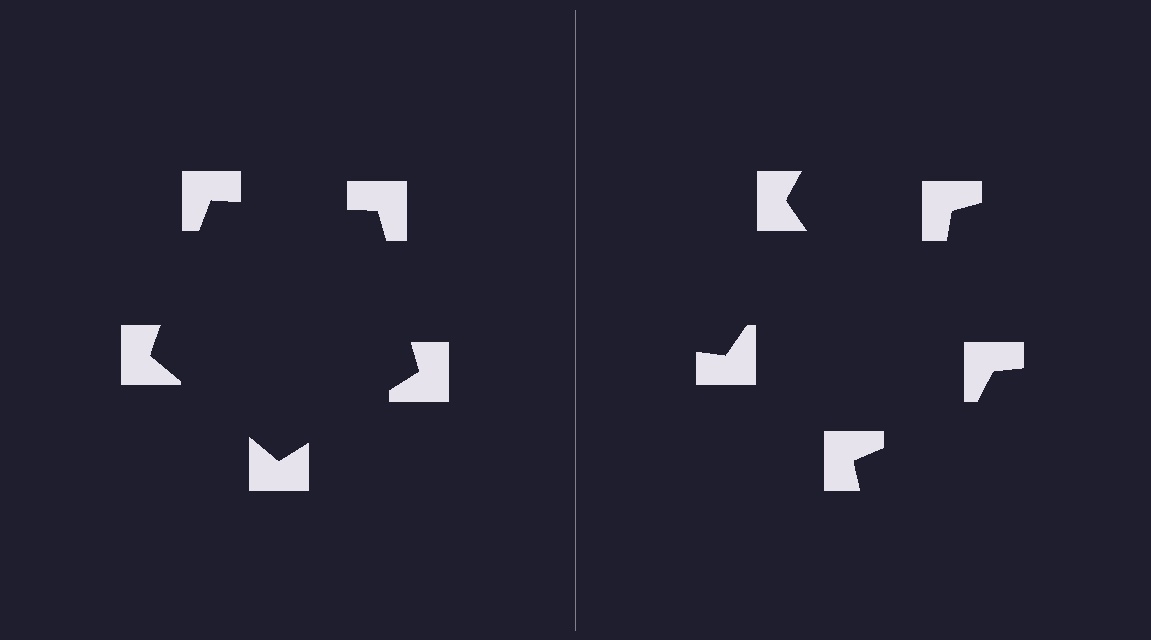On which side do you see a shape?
An illusory pentagon appears on the left side. On the right side the wedge cuts are rotated, so no coherent shape forms.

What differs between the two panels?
The notched squares are positioned identically on both sides; only the wedge orientations differ. On the left they align to a pentagon; on the right they are misaligned.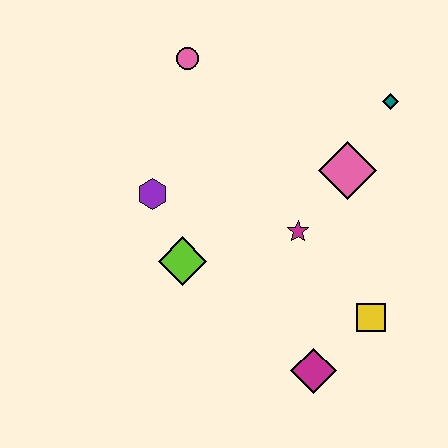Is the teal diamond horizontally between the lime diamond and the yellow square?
No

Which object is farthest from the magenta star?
The pink circle is farthest from the magenta star.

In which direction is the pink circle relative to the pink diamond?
The pink circle is to the left of the pink diamond.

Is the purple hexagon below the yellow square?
No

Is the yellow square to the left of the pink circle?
No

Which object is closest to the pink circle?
The purple hexagon is closest to the pink circle.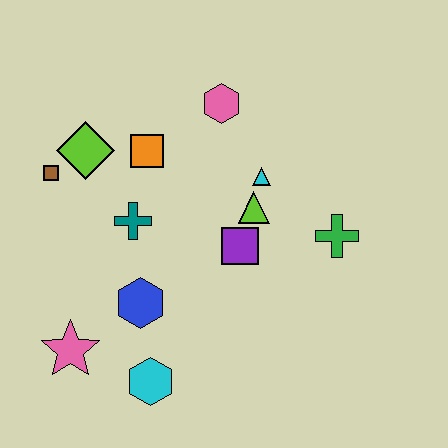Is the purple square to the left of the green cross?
Yes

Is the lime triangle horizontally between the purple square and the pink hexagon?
No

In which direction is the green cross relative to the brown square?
The green cross is to the right of the brown square.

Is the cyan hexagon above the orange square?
No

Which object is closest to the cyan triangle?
The lime triangle is closest to the cyan triangle.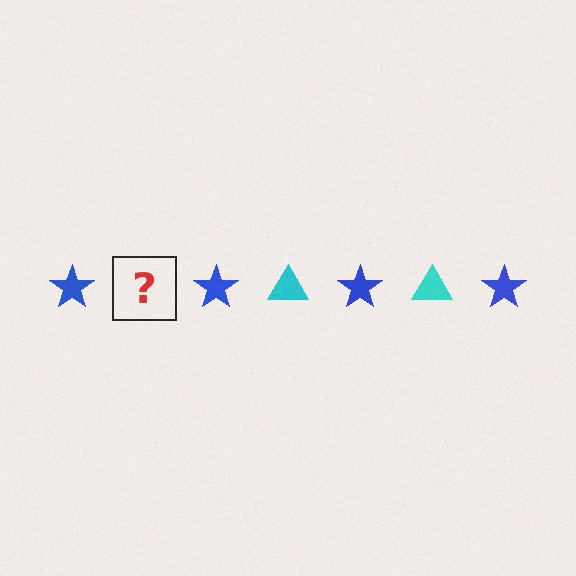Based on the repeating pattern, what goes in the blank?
The blank should be a cyan triangle.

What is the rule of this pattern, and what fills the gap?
The rule is that the pattern alternates between blue star and cyan triangle. The gap should be filled with a cyan triangle.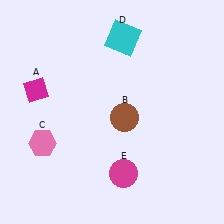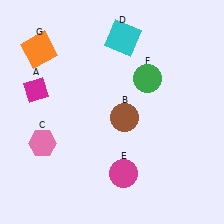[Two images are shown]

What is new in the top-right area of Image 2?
A green circle (F) was added in the top-right area of Image 2.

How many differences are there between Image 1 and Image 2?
There are 2 differences between the two images.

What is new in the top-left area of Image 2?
An orange square (G) was added in the top-left area of Image 2.